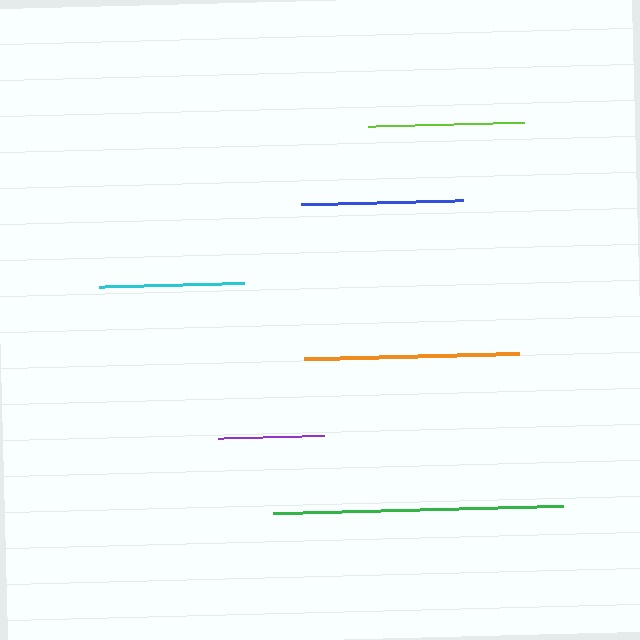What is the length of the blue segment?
The blue segment is approximately 162 pixels long.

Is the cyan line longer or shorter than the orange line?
The orange line is longer than the cyan line.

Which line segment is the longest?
The green line is the longest at approximately 290 pixels.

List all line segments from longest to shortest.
From longest to shortest: green, orange, blue, lime, cyan, purple.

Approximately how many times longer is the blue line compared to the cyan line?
The blue line is approximately 1.1 times the length of the cyan line.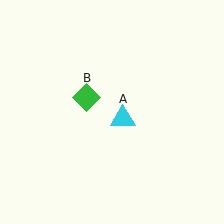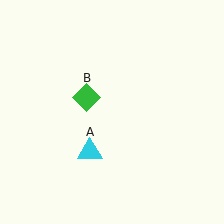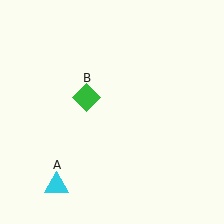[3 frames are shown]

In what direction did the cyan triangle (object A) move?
The cyan triangle (object A) moved down and to the left.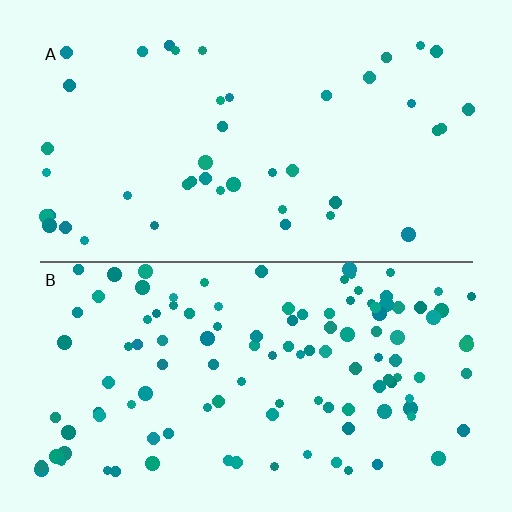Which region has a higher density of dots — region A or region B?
B (the bottom).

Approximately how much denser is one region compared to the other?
Approximately 2.7× — region B over region A.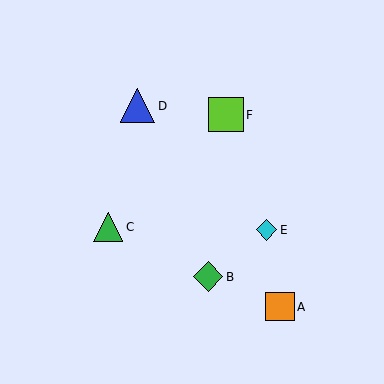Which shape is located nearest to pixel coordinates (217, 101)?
The lime square (labeled F) at (226, 115) is nearest to that location.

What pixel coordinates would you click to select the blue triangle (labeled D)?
Click at (138, 106) to select the blue triangle D.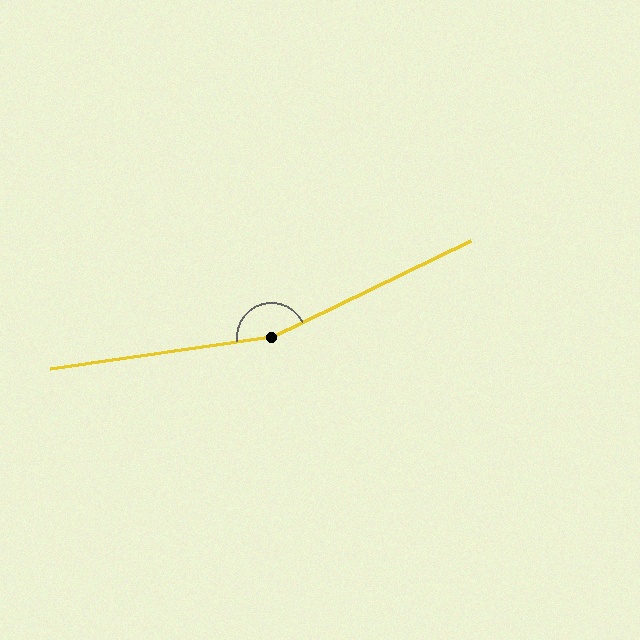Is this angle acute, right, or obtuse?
It is obtuse.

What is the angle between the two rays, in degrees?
Approximately 162 degrees.